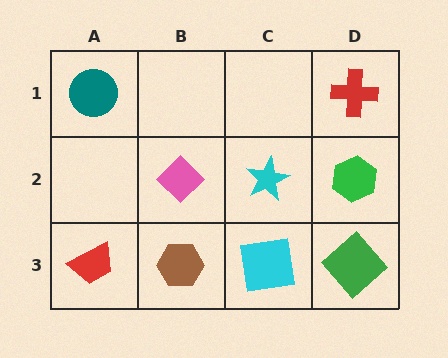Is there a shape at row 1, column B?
No, that cell is empty.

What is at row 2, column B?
A pink diamond.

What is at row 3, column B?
A brown hexagon.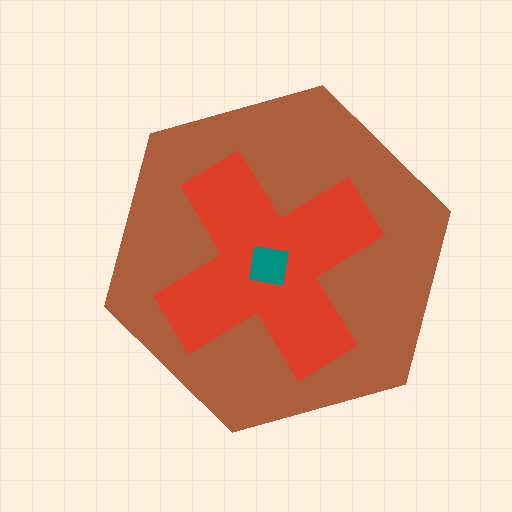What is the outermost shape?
The brown hexagon.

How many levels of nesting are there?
3.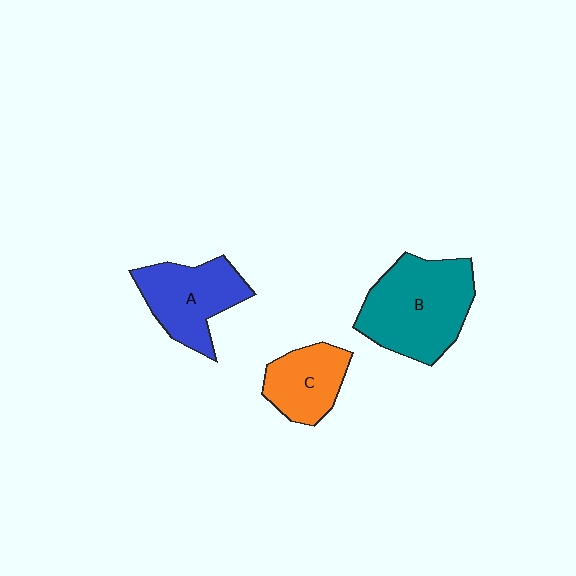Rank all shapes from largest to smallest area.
From largest to smallest: B (teal), A (blue), C (orange).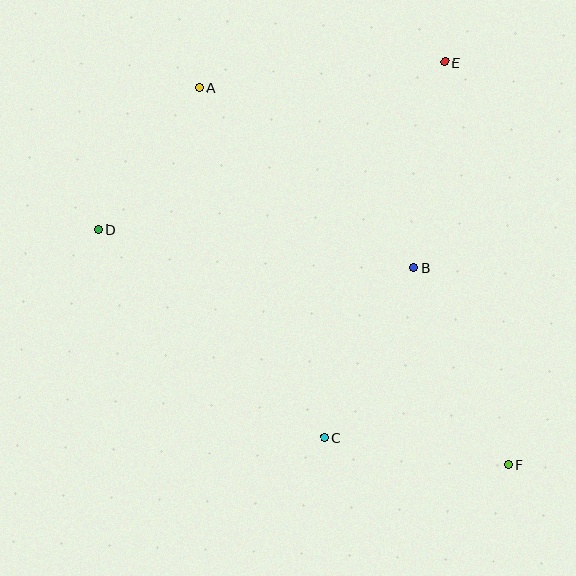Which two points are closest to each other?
Points A and D are closest to each other.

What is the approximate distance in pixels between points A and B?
The distance between A and B is approximately 280 pixels.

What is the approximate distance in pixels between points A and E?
The distance between A and E is approximately 246 pixels.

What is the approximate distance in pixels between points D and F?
The distance between D and F is approximately 472 pixels.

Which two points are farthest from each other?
Points A and F are farthest from each other.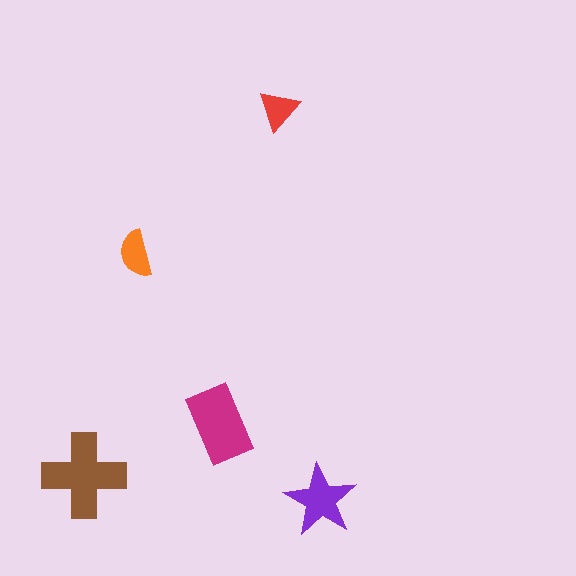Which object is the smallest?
The red triangle.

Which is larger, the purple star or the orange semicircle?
The purple star.